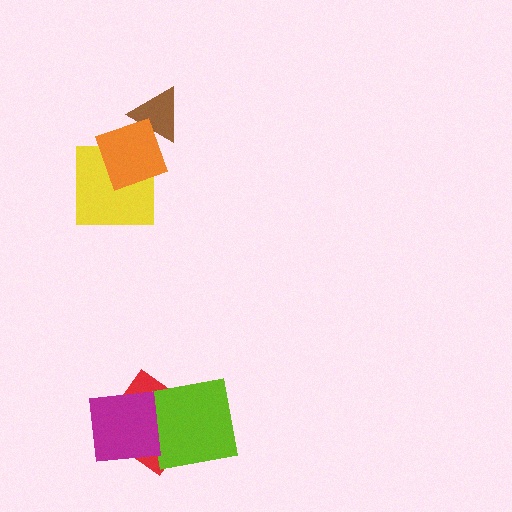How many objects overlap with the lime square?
2 objects overlap with the lime square.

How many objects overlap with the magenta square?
2 objects overlap with the magenta square.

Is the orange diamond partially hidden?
No, no other shape covers it.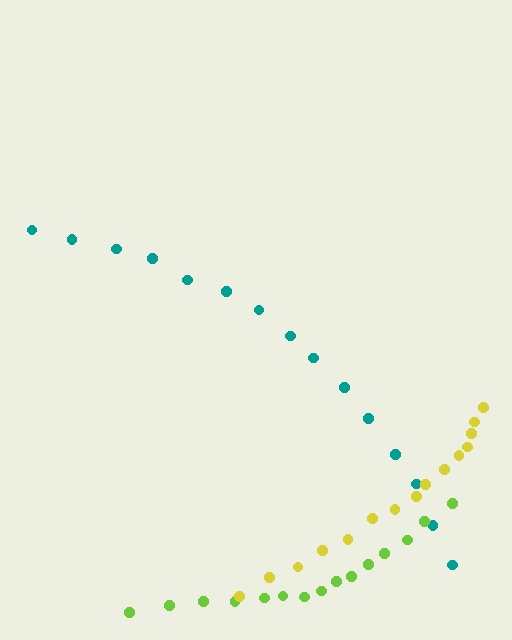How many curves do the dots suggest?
There are 3 distinct paths.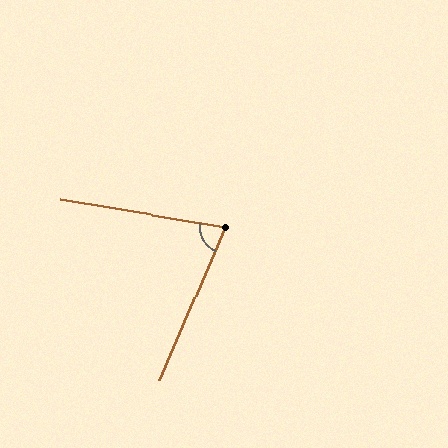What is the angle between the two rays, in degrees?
Approximately 76 degrees.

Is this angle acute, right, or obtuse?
It is acute.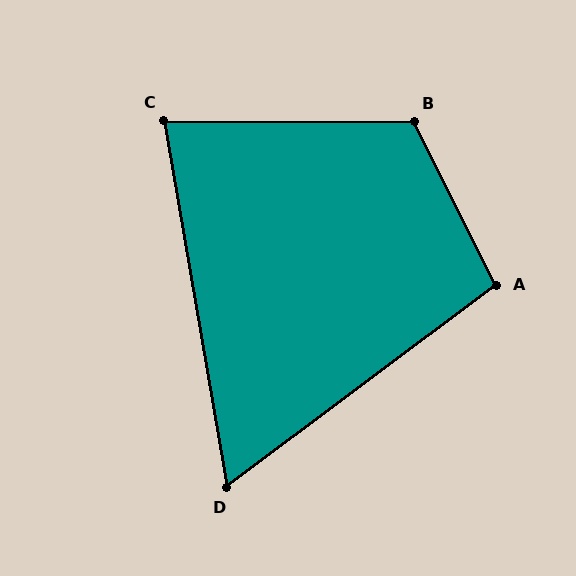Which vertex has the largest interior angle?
B, at approximately 117 degrees.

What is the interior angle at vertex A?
Approximately 100 degrees (obtuse).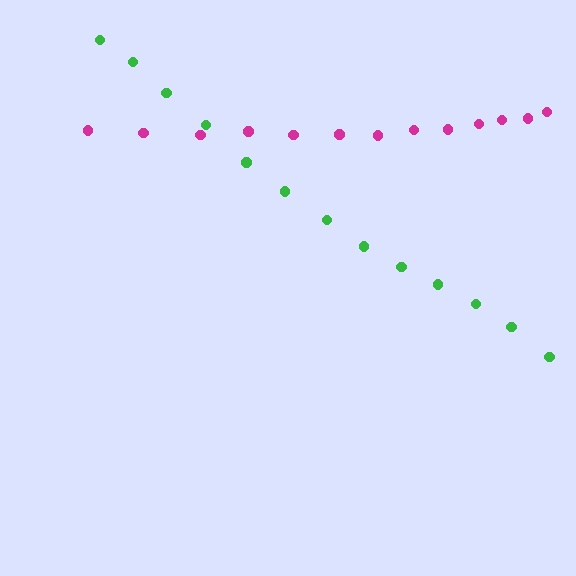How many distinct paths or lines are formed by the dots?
There are 2 distinct paths.